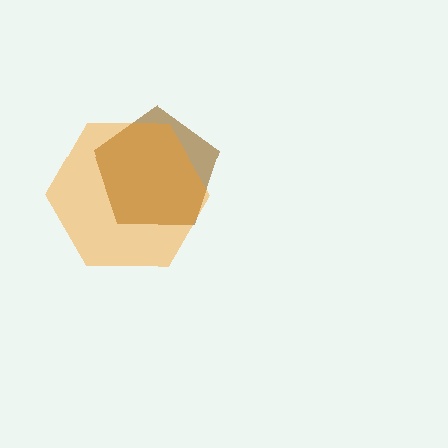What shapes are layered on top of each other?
The layered shapes are: a brown pentagon, an orange hexagon.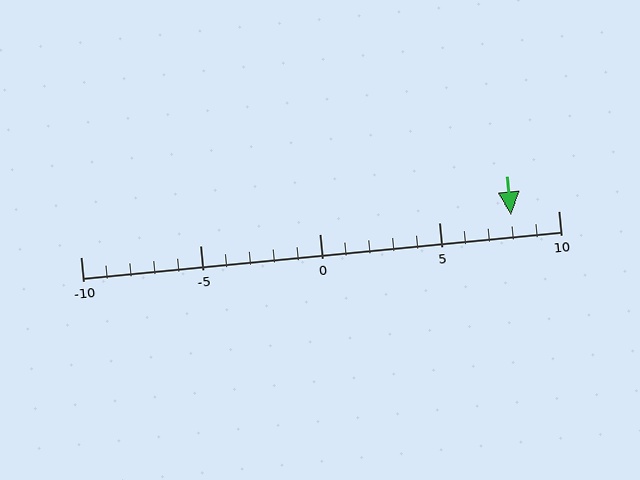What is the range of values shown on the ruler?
The ruler shows values from -10 to 10.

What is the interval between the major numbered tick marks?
The major tick marks are spaced 5 units apart.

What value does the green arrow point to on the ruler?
The green arrow points to approximately 8.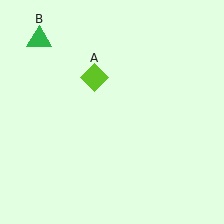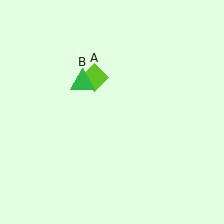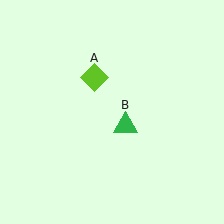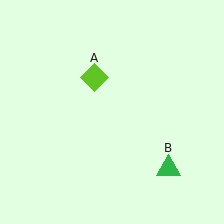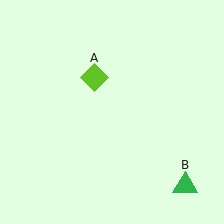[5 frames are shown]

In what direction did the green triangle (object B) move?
The green triangle (object B) moved down and to the right.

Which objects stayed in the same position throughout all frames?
Lime diamond (object A) remained stationary.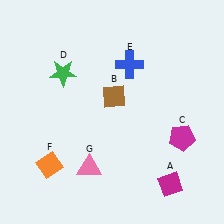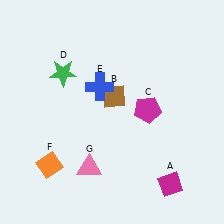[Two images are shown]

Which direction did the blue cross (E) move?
The blue cross (E) moved left.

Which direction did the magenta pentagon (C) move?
The magenta pentagon (C) moved left.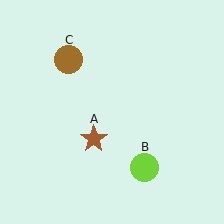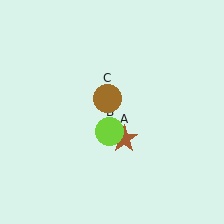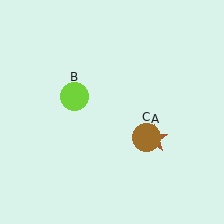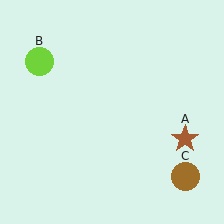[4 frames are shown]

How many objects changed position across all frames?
3 objects changed position: brown star (object A), lime circle (object B), brown circle (object C).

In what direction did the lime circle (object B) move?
The lime circle (object B) moved up and to the left.